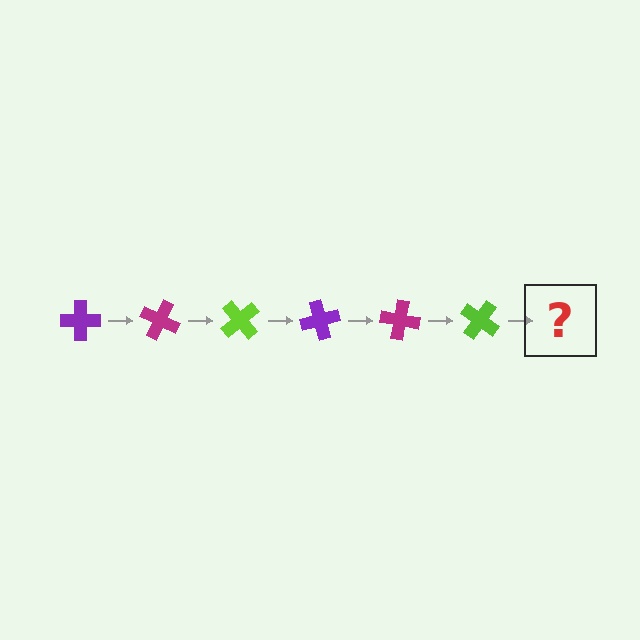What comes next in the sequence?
The next element should be a purple cross, rotated 150 degrees from the start.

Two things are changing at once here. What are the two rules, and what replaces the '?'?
The two rules are that it rotates 25 degrees each step and the color cycles through purple, magenta, and lime. The '?' should be a purple cross, rotated 150 degrees from the start.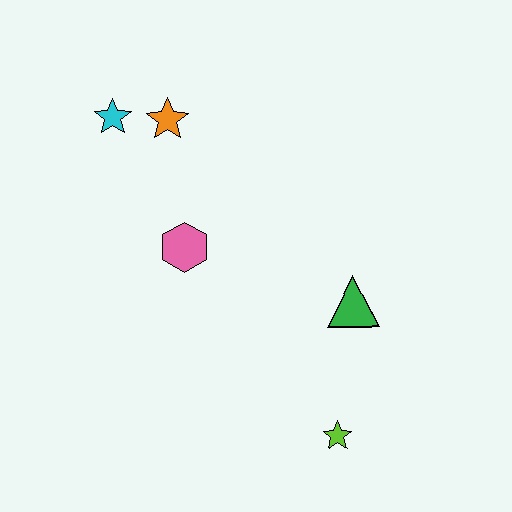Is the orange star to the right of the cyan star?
Yes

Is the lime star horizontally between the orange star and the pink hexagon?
No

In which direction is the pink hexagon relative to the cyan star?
The pink hexagon is below the cyan star.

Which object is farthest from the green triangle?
The cyan star is farthest from the green triangle.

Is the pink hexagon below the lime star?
No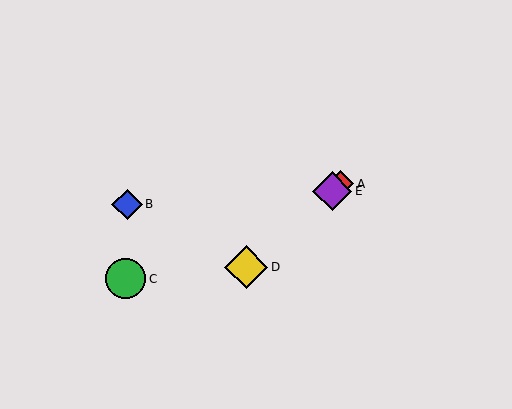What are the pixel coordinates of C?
Object C is at (126, 279).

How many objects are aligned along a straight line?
3 objects (A, D, E) are aligned along a straight line.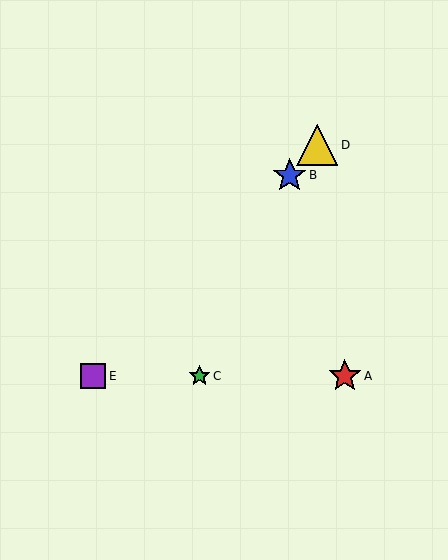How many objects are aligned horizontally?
3 objects (A, C, E) are aligned horizontally.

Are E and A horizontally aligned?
Yes, both are at y≈376.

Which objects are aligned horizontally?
Objects A, C, E are aligned horizontally.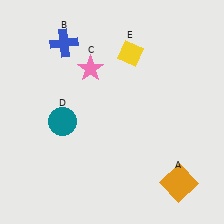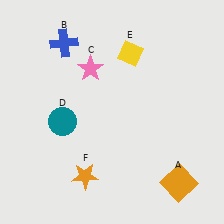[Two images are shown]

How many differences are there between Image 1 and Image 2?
There is 1 difference between the two images.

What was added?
An orange star (F) was added in Image 2.